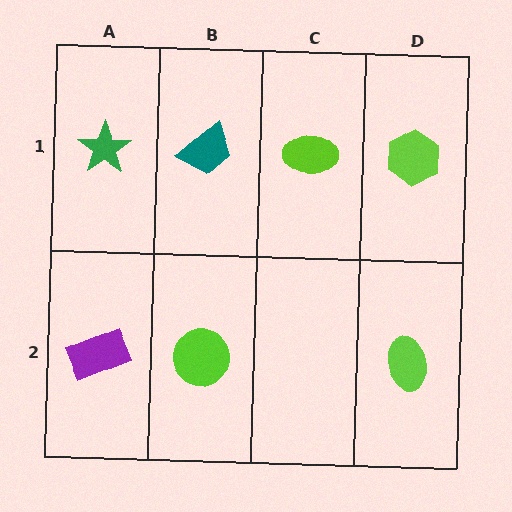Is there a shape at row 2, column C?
No, that cell is empty.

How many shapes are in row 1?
4 shapes.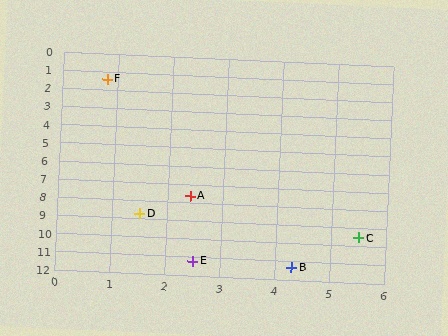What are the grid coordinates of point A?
Point A is at approximately (2.4, 7.6).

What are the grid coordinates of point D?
Point D is at approximately (1.5, 8.7).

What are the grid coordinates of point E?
Point E is at approximately (2.5, 11.2).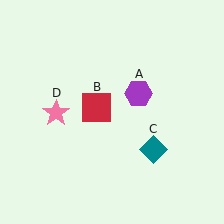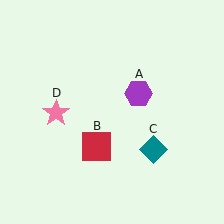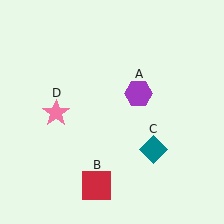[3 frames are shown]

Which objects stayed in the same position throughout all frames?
Purple hexagon (object A) and teal diamond (object C) and pink star (object D) remained stationary.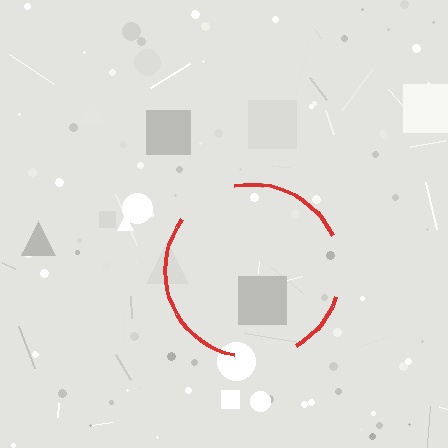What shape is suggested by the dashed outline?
The dashed outline suggests a circle.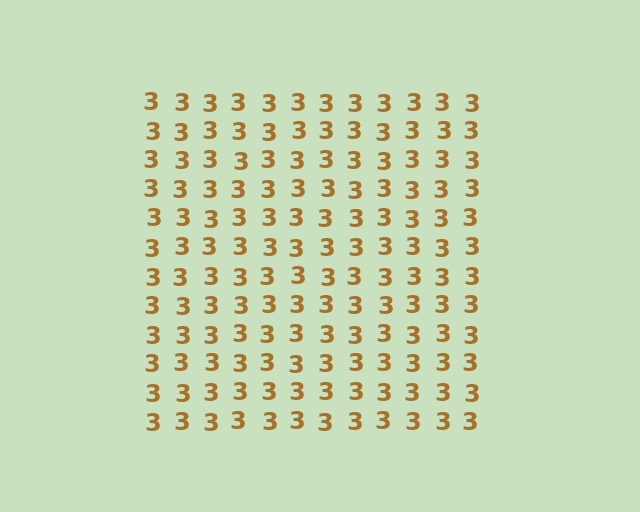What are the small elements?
The small elements are digit 3's.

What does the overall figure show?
The overall figure shows a square.